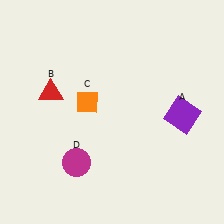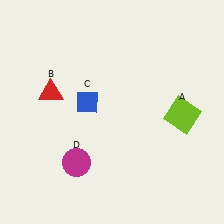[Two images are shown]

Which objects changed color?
A changed from purple to lime. C changed from orange to blue.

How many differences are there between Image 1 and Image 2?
There are 2 differences between the two images.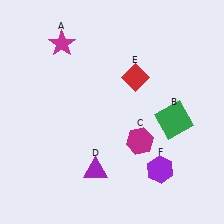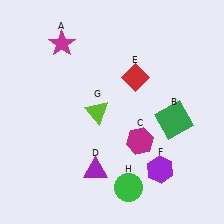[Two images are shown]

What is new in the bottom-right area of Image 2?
A green circle (H) was added in the bottom-right area of Image 2.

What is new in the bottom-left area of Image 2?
A lime triangle (G) was added in the bottom-left area of Image 2.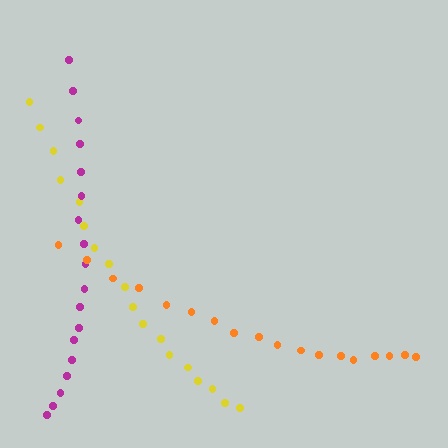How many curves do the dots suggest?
There are 3 distinct paths.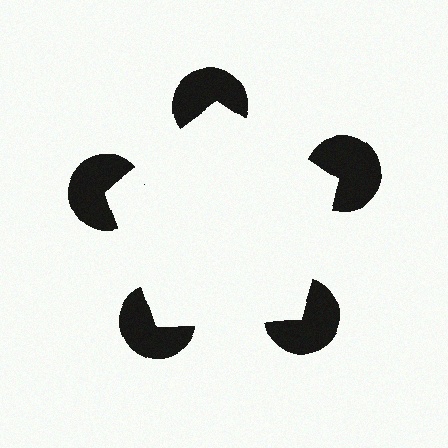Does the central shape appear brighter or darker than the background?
It typically appears slightly brighter than the background, even though no actual brightness change is drawn.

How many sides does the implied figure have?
5 sides.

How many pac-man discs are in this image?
There are 5 — one at each vertex of the illusory pentagon.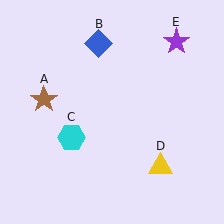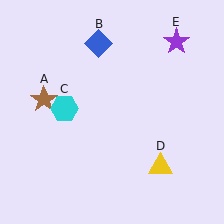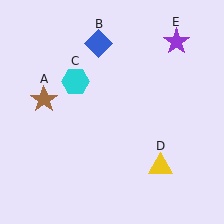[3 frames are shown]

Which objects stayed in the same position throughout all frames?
Brown star (object A) and blue diamond (object B) and yellow triangle (object D) and purple star (object E) remained stationary.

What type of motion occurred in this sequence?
The cyan hexagon (object C) rotated clockwise around the center of the scene.